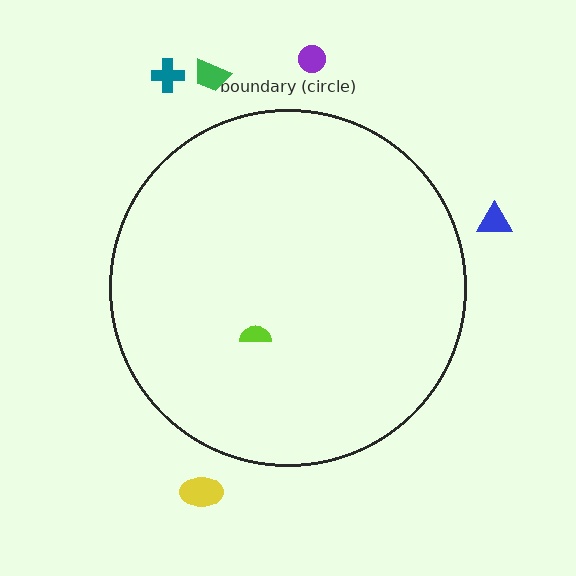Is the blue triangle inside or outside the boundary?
Outside.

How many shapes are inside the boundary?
1 inside, 5 outside.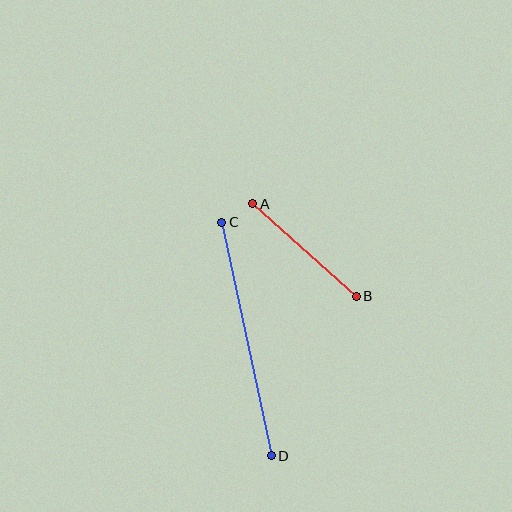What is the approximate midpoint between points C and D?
The midpoint is at approximately (246, 339) pixels.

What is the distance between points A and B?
The distance is approximately 139 pixels.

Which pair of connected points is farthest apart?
Points C and D are farthest apart.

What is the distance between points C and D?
The distance is approximately 239 pixels.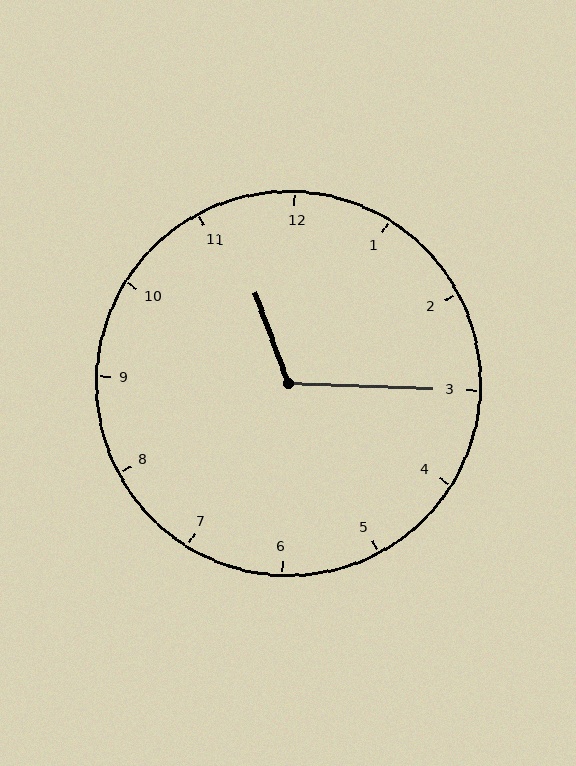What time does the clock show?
11:15.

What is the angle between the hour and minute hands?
Approximately 112 degrees.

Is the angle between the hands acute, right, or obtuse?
It is obtuse.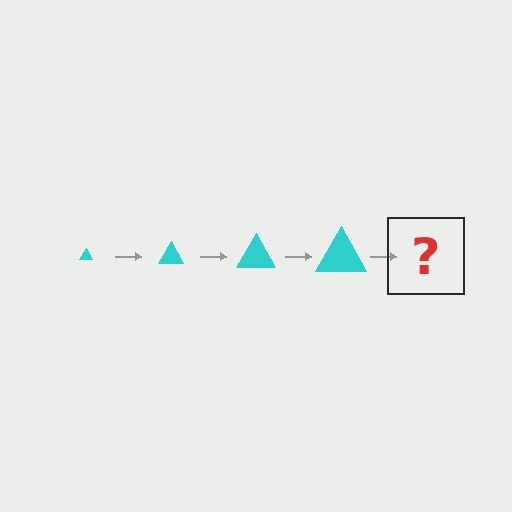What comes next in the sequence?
The next element should be a cyan triangle, larger than the previous one.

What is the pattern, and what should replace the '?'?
The pattern is that the triangle gets progressively larger each step. The '?' should be a cyan triangle, larger than the previous one.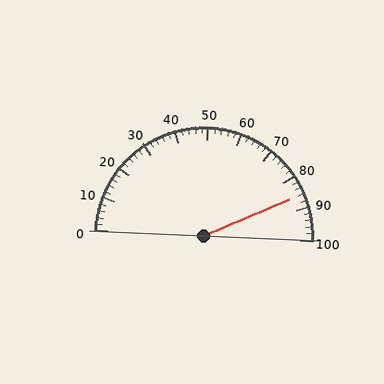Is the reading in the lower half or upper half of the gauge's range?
The reading is in the upper half of the range (0 to 100).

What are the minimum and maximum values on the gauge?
The gauge ranges from 0 to 100.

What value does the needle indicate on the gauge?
The needle indicates approximately 86.